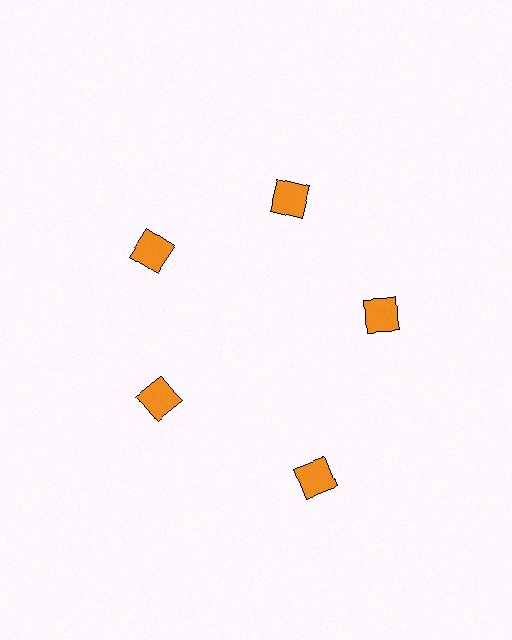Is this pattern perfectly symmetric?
No. The 5 orange squares are arranged in a ring, but one element near the 5 o'clock position is pushed outward from the center, breaking the 5-fold rotational symmetry.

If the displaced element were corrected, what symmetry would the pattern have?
It would have 5-fold rotational symmetry — the pattern would map onto itself every 72 degrees.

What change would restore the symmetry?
The symmetry would be restored by moving it inward, back onto the ring so that all 5 squares sit at equal angles and equal distance from the center.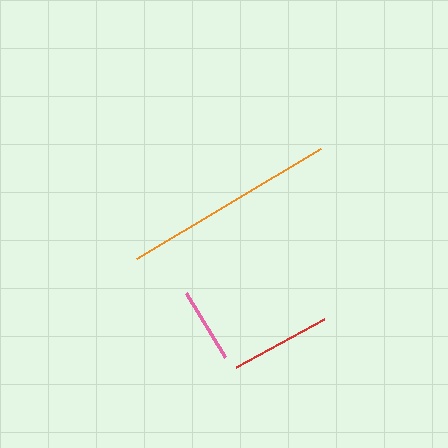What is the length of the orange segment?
The orange segment is approximately 215 pixels long.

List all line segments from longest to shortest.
From longest to shortest: orange, red, pink.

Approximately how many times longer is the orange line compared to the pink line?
The orange line is approximately 2.9 times the length of the pink line.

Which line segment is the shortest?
The pink line is the shortest at approximately 75 pixels.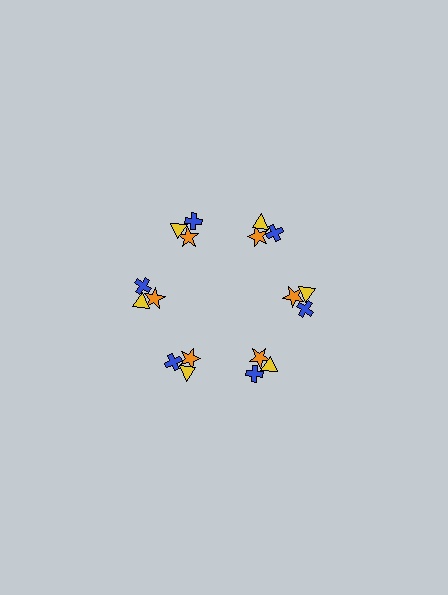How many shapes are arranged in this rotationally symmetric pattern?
There are 18 shapes, arranged in 6 groups of 3.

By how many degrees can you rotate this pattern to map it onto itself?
The pattern maps onto itself every 60 degrees of rotation.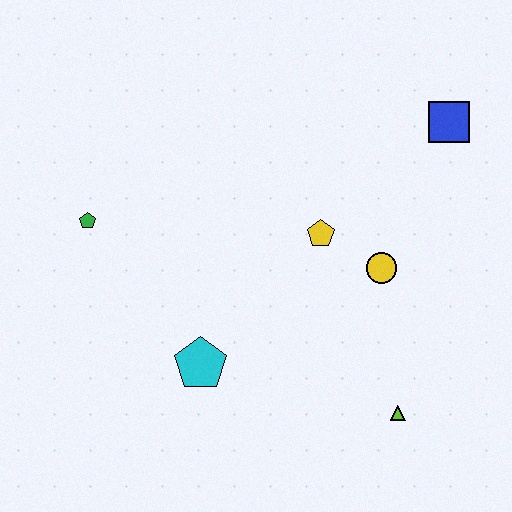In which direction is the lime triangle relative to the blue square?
The lime triangle is below the blue square.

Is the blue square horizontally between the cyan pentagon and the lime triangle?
No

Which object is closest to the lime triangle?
The yellow circle is closest to the lime triangle.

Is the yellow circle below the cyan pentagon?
No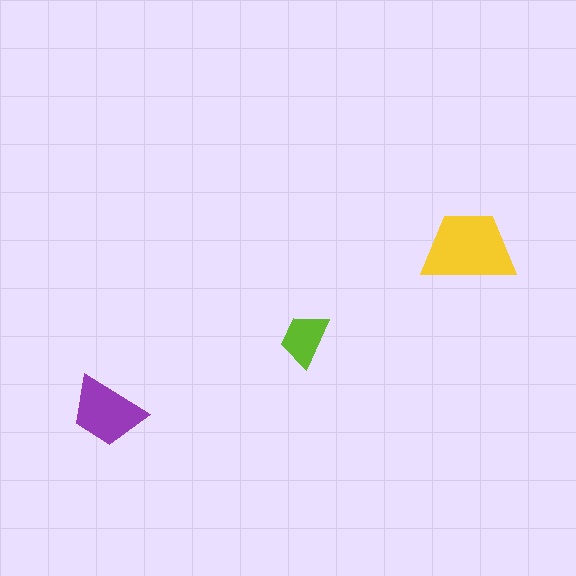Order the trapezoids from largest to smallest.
the yellow one, the purple one, the lime one.